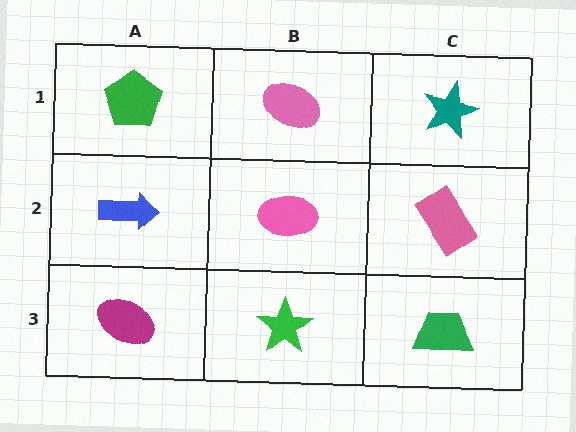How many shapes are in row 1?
3 shapes.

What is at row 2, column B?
A pink ellipse.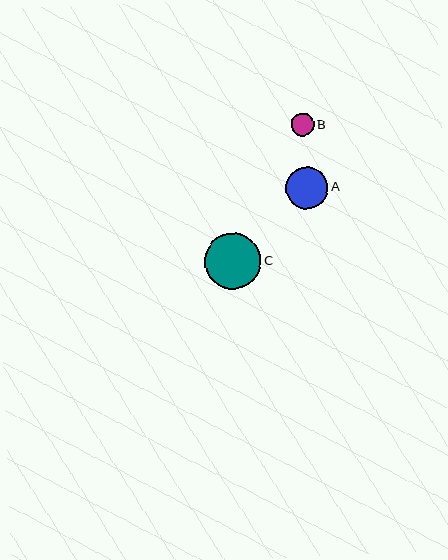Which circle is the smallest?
Circle B is the smallest with a size of approximately 23 pixels.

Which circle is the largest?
Circle C is the largest with a size of approximately 56 pixels.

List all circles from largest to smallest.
From largest to smallest: C, A, B.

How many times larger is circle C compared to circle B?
Circle C is approximately 2.4 times the size of circle B.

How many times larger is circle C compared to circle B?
Circle C is approximately 2.4 times the size of circle B.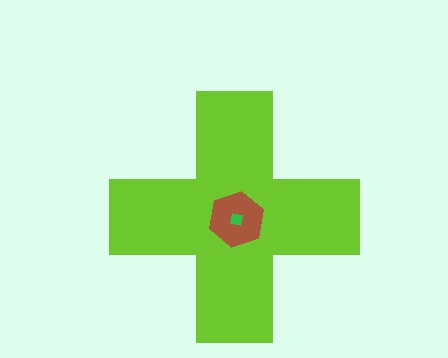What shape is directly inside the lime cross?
The brown hexagon.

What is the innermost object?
The green square.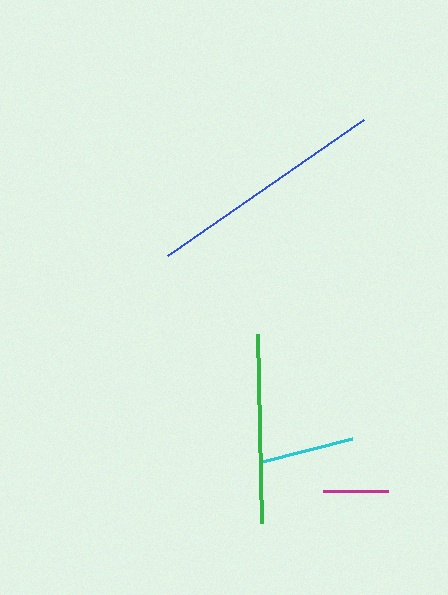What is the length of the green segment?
The green segment is approximately 188 pixels long.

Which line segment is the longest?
The blue line is the longest at approximately 238 pixels.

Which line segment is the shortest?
The magenta line is the shortest at approximately 64 pixels.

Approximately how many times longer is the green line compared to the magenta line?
The green line is approximately 2.9 times the length of the magenta line.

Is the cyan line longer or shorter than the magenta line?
The cyan line is longer than the magenta line.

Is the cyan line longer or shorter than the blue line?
The blue line is longer than the cyan line.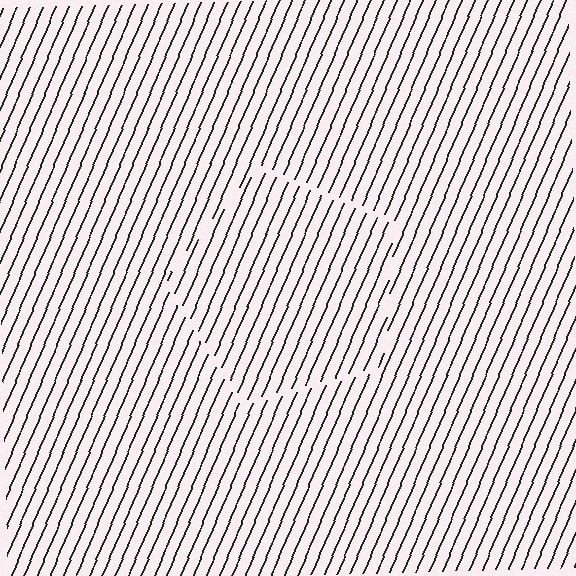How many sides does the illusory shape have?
5 sides — the line-ends trace a pentagon.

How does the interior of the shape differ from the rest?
The interior of the shape contains the same grating, shifted by half a period — the contour is defined by the phase discontinuity where line-ends from the inner and outer gratings abut.